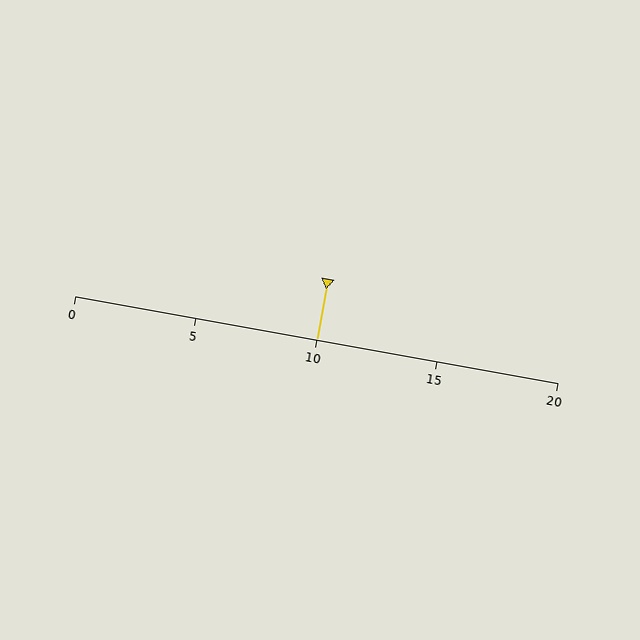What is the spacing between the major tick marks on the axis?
The major ticks are spaced 5 apart.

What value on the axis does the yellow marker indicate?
The marker indicates approximately 10.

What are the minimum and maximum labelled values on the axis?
The axis runs from 0 to 20.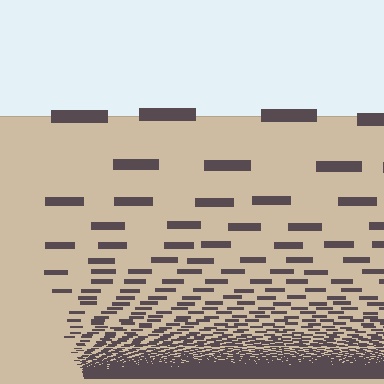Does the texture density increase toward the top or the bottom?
Density increases toward the bottom.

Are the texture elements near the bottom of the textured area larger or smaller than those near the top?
Smaller. The gradient is inverted — elements near the bottom are smaller and denser.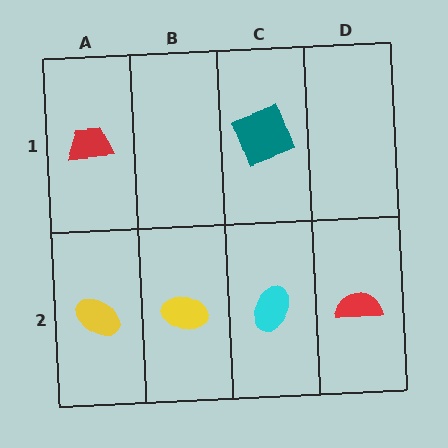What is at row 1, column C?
A teal square.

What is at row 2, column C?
A cyan ellipse.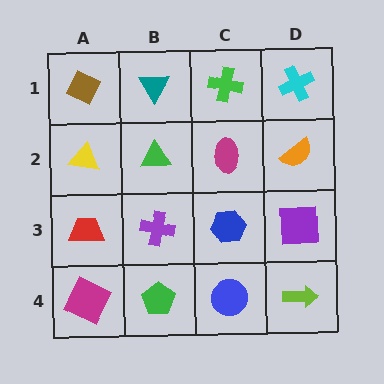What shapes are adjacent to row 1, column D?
An orange semicircle (row 2, column D), a green cross (row 1, column C).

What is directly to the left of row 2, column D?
A magenta ellipse.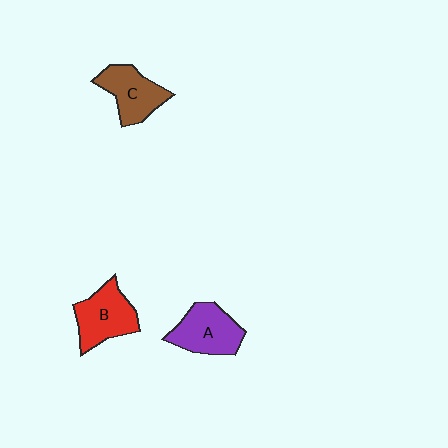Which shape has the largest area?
Shape B (red).